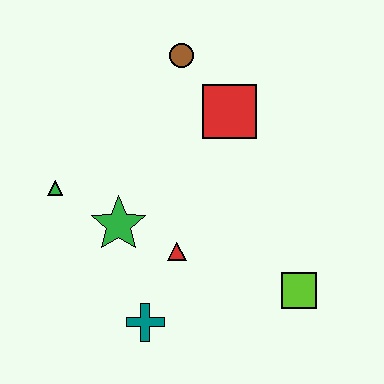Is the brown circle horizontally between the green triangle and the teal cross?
No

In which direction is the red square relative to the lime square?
The red square is above the lime square.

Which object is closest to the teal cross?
The red triangle is closest to the teal cross.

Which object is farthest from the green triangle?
The lime square is farthest from the green triangle.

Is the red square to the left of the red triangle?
No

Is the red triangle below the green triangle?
Yes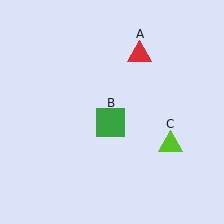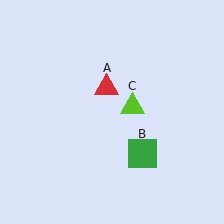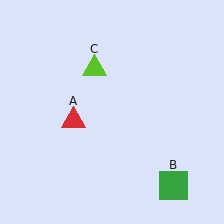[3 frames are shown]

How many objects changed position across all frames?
3 objects changed position: red triangle (object A), green square (object B), lime triangle (object C).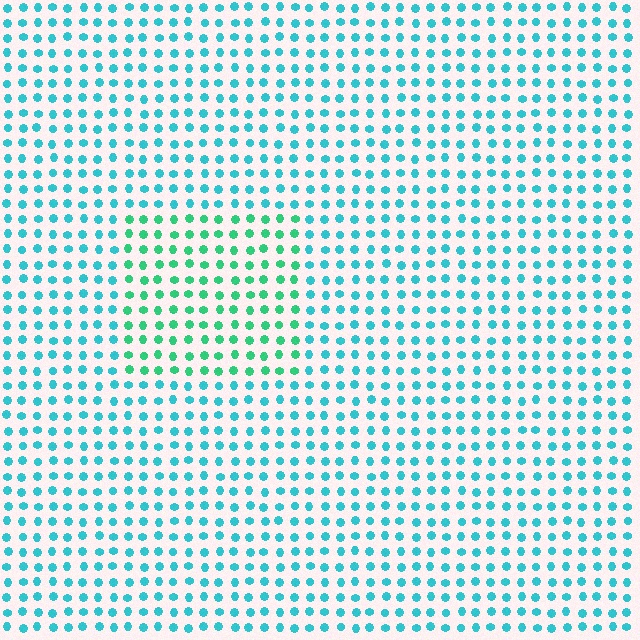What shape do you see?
I see a rectangle.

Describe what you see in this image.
The image is filled with small cyan elements in a uniform arrangement. A rectangle-shaped region is visible where the elements are tinted to a slightly different hue, forming a subtle color boundary.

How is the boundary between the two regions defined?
The boundary is defined purely by a slight shift in hue (about 34 degrees). Spacing, size, and orientation are identical on both sides.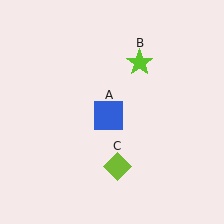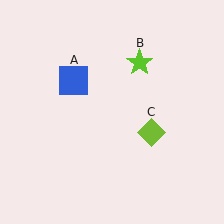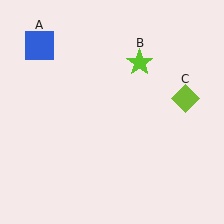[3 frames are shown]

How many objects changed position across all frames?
2 objects changed position: blue square (object A), lime diamond (object C).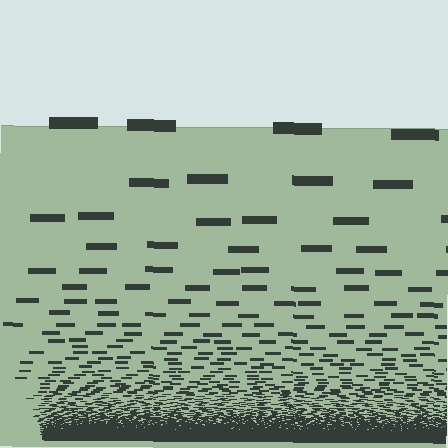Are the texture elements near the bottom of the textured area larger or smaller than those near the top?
Smaller. The gradient is inverted — elements near the bottom are smaller and denser.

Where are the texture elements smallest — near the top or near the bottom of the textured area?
Near the bottom.